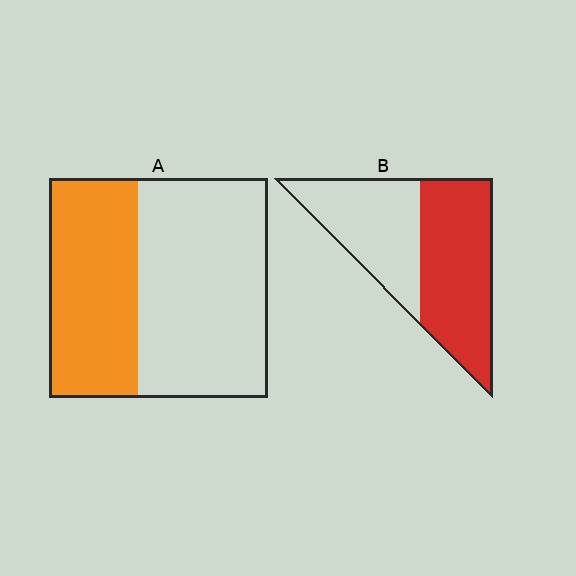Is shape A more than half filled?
No.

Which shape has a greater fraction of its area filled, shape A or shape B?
Shape B.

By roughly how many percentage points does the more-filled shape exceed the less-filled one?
By roughly 15 percentage points (B over A).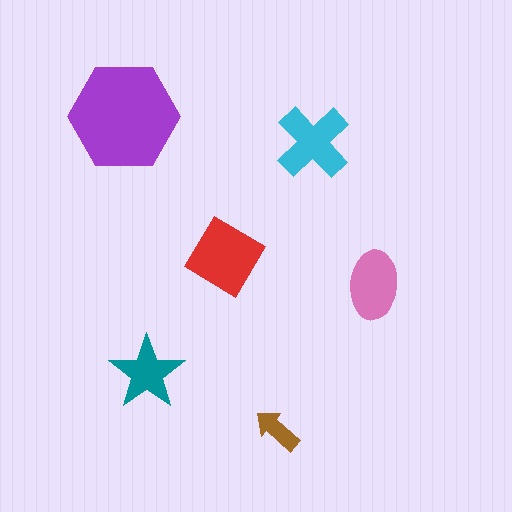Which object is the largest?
The purple hexagon.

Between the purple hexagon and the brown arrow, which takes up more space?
The purple hexagon.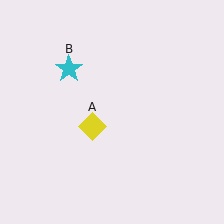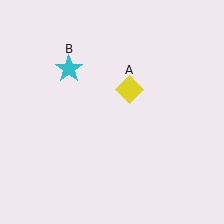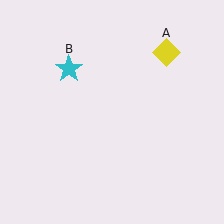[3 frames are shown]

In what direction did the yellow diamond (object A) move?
The yellow diamond (object A) moved up and to the right.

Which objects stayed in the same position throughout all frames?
Cyan star (object B) remained stationary.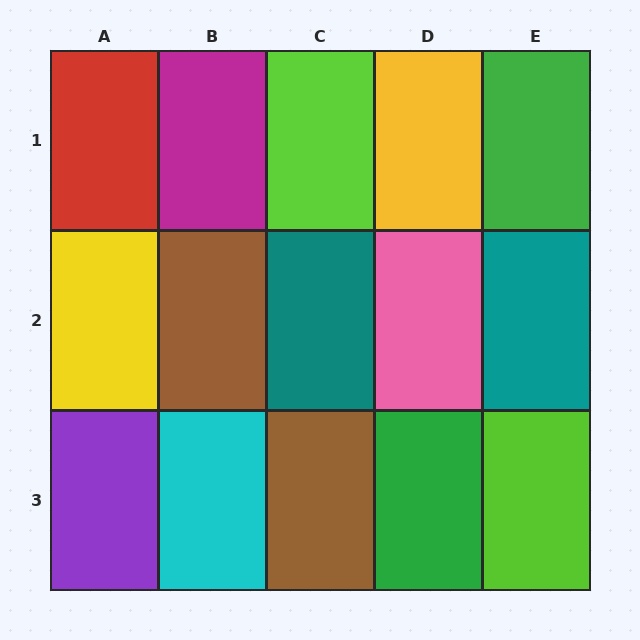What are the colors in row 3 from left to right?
Purple, cyan, brown, green, lime.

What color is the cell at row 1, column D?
Yellow.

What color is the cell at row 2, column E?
Teal.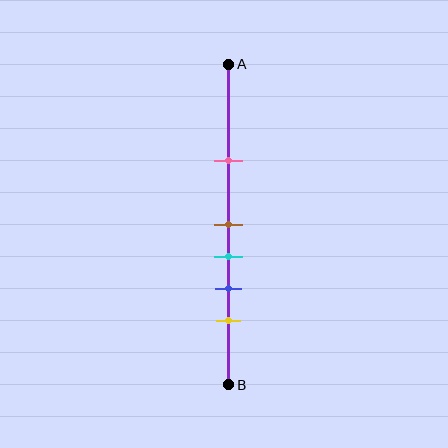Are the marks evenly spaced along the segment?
No, the marks are not evenly spaced.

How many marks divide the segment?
There are 5 marks dividing the segment.